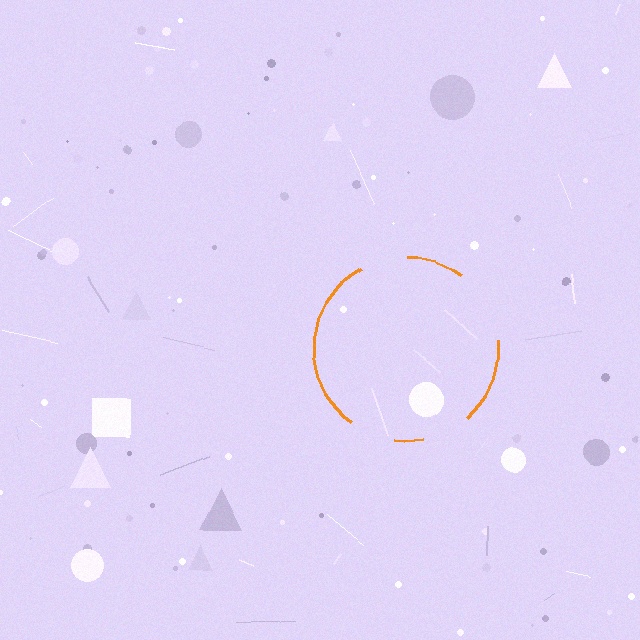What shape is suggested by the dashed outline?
The dashed outline suggests a circle.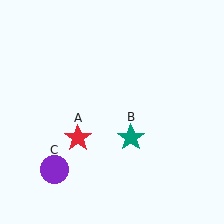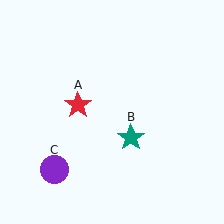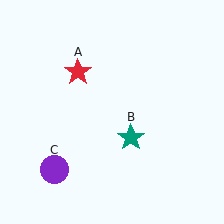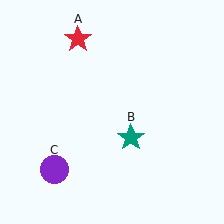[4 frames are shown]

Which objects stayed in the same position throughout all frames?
Teal star (object B) and purple circle (object C) remained stationary.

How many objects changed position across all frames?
1 object changed position: red star (object A).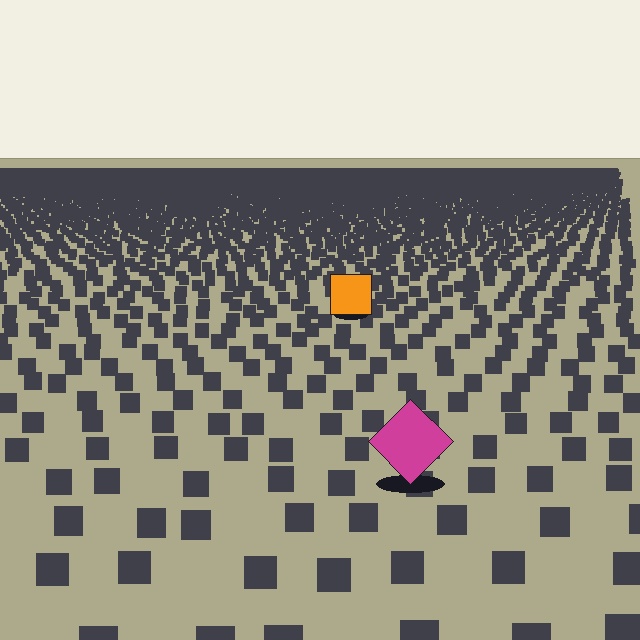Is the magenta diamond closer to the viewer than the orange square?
Yes. The magenta diamond is closer — you can tell from the texture gradient: the ground texture is coarser near it.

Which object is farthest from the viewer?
The orange square is farthest from the viewer. It appears smaller and the ground texture around it is denser.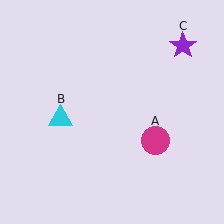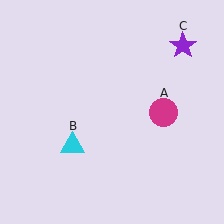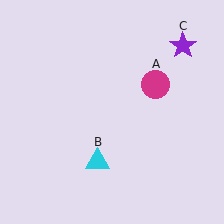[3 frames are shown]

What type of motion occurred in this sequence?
The magenta circle (object A), cyan triangle (object B) rotated counterclockwise around the center of the scene.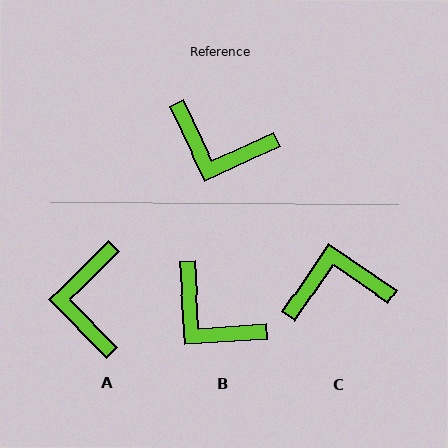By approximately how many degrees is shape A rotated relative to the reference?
Approximately 71 degrees clockwise.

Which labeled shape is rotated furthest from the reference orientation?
C, about 149 degrees away.